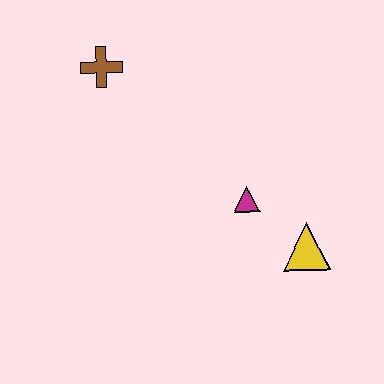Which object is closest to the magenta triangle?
The yellow triangle is closest to the magenta triangle.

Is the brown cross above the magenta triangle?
Yes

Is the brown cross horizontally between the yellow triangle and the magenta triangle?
No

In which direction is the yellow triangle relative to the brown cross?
The yellow triangle is to the right of the brown cross.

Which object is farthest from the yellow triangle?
The brown cross is farthest from the yellow triangle.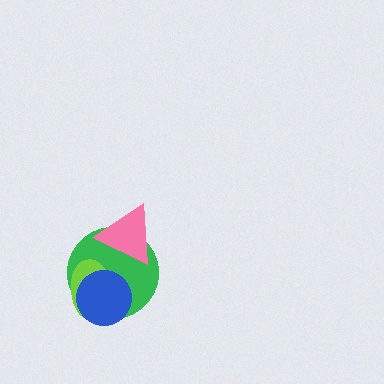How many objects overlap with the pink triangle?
1 object overlaps with the pink triangle.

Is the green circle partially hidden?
Yes, it is partially covered by another shape.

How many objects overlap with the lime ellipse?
2 objects overlap with the lime ellipse.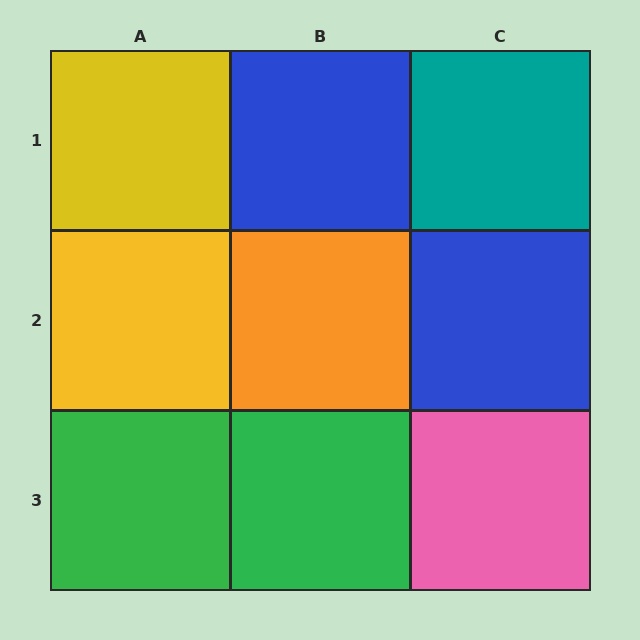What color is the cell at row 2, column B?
Orange.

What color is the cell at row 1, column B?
Blue.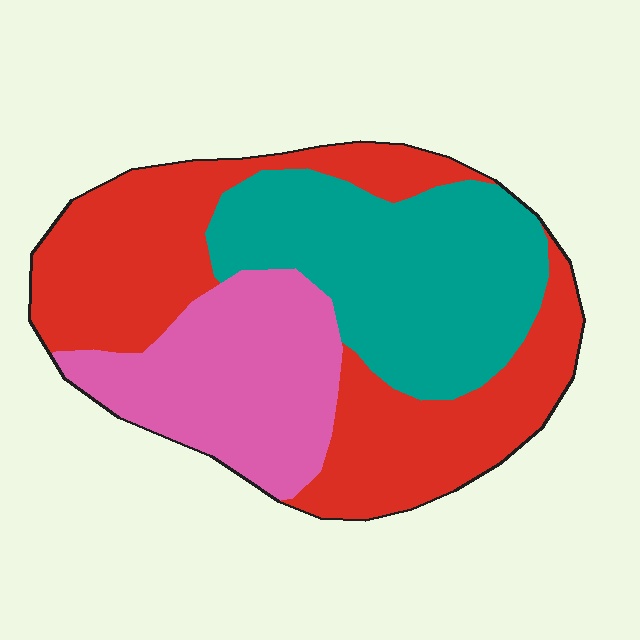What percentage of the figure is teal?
Teal takes up about one third (1/3) of the figure.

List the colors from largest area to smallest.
From largest to smallest: red, teal, pink.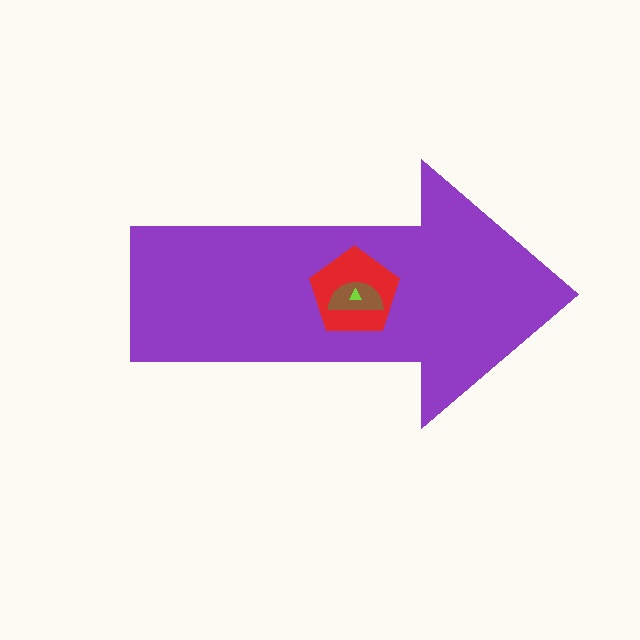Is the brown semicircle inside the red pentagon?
Yes.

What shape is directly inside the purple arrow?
The red pentagon.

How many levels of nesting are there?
4.